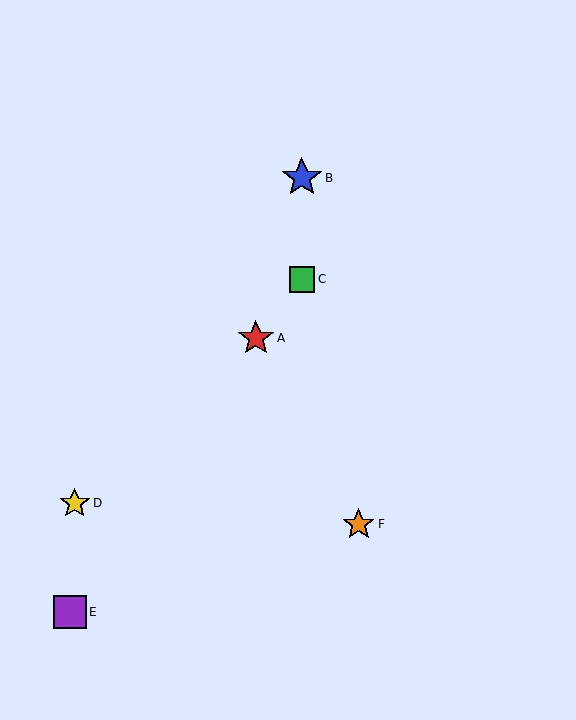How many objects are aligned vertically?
2 objects (B, C) are aligned vertically.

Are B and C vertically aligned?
Yes, both are at x≈302.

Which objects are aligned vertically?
Objects B, C are aligned vertically.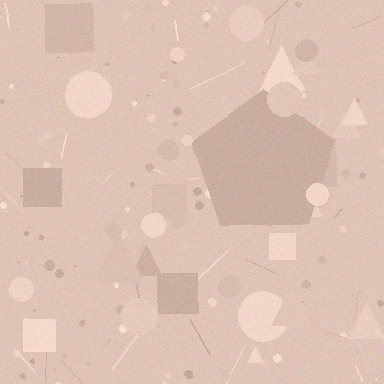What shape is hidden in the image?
A pentagon is hidden in the image.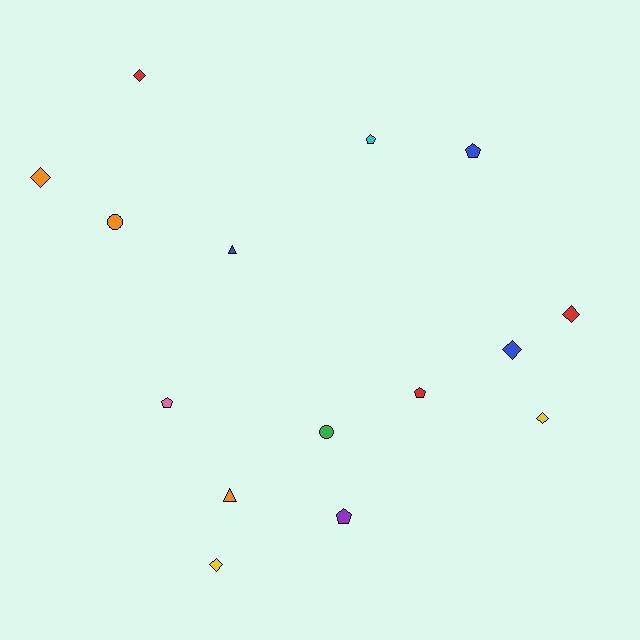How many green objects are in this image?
There is 1 green object.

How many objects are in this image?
There are 15 objects.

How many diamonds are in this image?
There are 6 diamonds.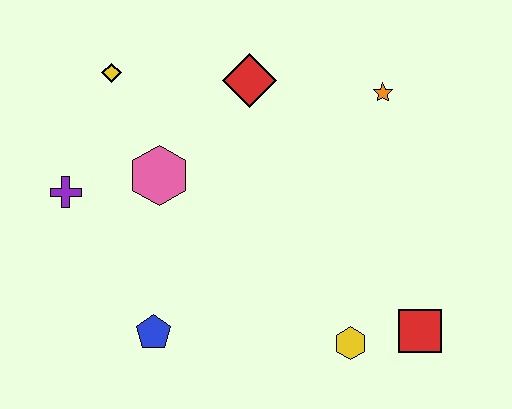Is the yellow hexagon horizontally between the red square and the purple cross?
Yes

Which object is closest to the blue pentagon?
The pink hexagon is closest to the blue pentagon.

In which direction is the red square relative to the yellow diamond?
The red square is to the right of the yellow diamond.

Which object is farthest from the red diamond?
The red square is farthest from the red diamond.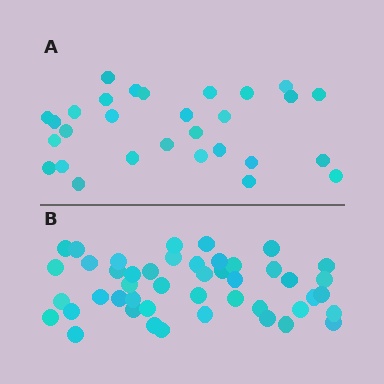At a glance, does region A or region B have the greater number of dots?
Region B (the bottom region) has more dots.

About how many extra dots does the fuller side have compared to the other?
Region B has approximately 15 more dots than region A.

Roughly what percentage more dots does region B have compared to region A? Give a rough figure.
About 60% more.